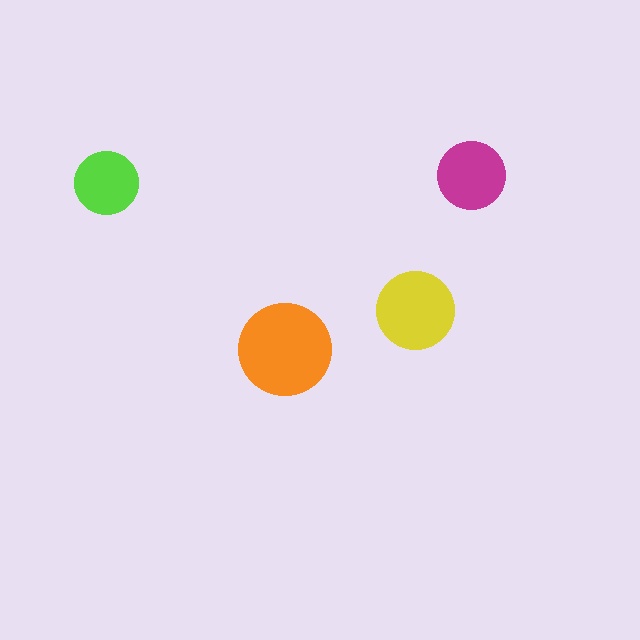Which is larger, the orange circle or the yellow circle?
The orange one.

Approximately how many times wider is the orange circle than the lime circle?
About 1.5 times wider.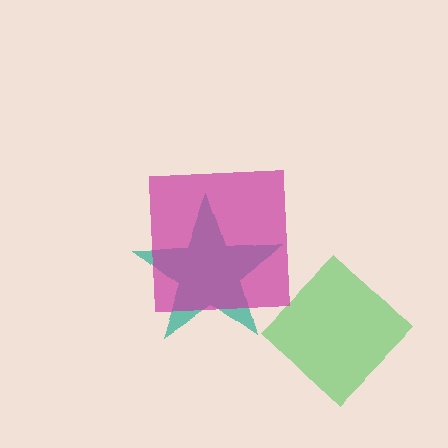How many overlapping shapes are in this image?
There are 3 overlapping shapes in the image.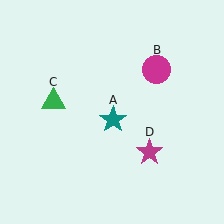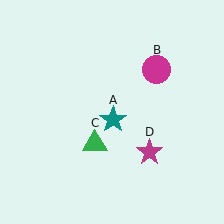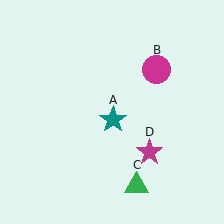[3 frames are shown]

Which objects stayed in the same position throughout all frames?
Teal star (object A) and magenta circle (object B) and magenta star (object D) remained stationary.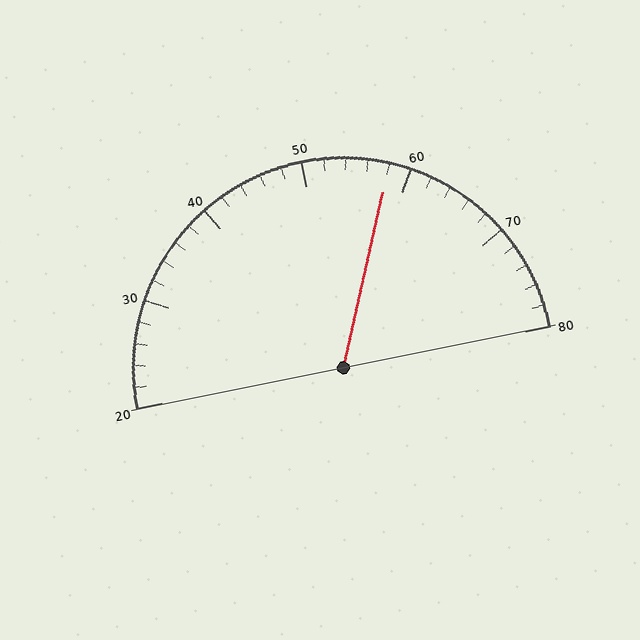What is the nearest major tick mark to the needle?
The nearest major tick mark is 60.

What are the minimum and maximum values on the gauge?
The gauge ranges from 20 to 80.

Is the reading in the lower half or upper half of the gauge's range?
The reading is in the upper half of the range (20 to 80).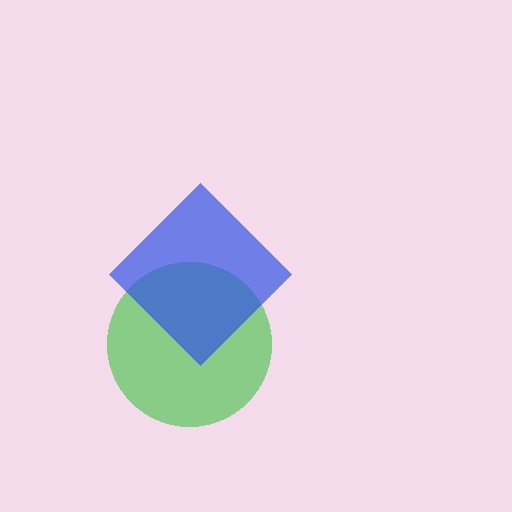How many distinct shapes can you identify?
There are 2 distinct shapes: a green circle, a blue diamond.